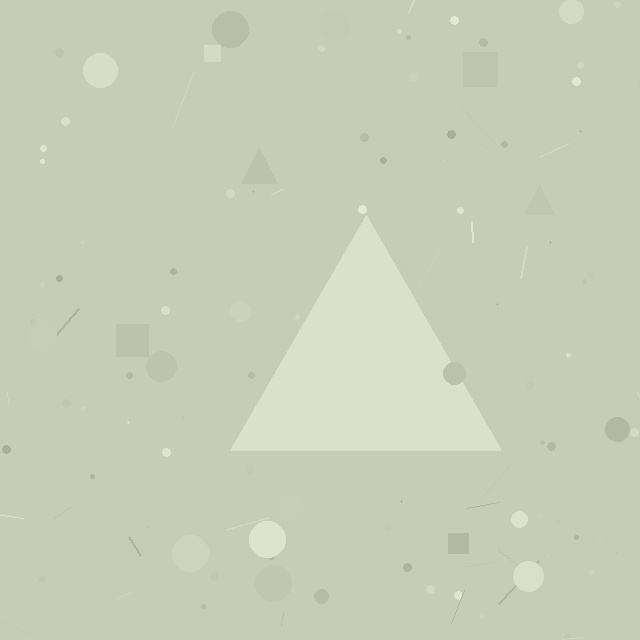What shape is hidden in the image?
A triangle is hidden in the image.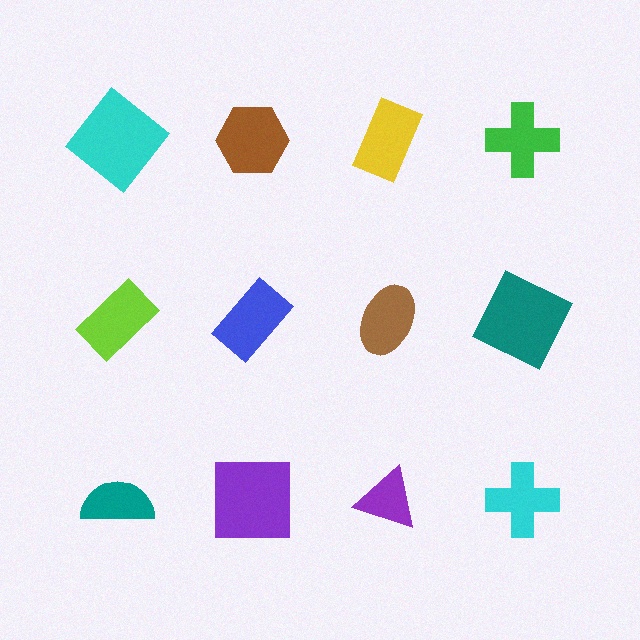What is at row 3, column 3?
A purple triangle.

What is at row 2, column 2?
A blue rectangle.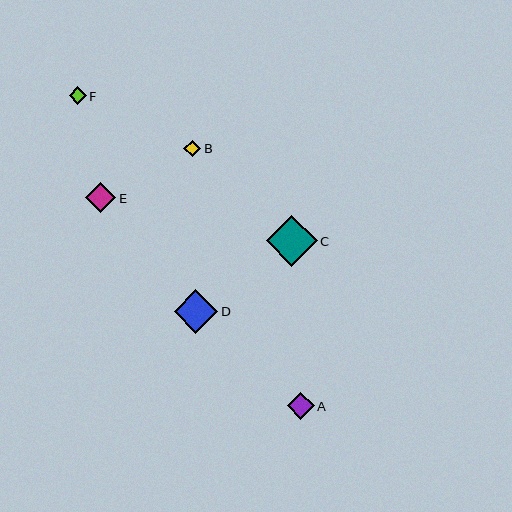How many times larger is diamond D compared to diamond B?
Diamond D is approximately 2.6 times the size of diamond B.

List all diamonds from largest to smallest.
From largest to smallest: C, D, E, A, F, B.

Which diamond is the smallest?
Diamond B is the smallest with a size of approximately 17 pixels.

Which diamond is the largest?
Diamond C is the largest with a size of approximately 51 pixels.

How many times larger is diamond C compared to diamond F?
Diamond C is approximately 2.9 times the size of diamond F.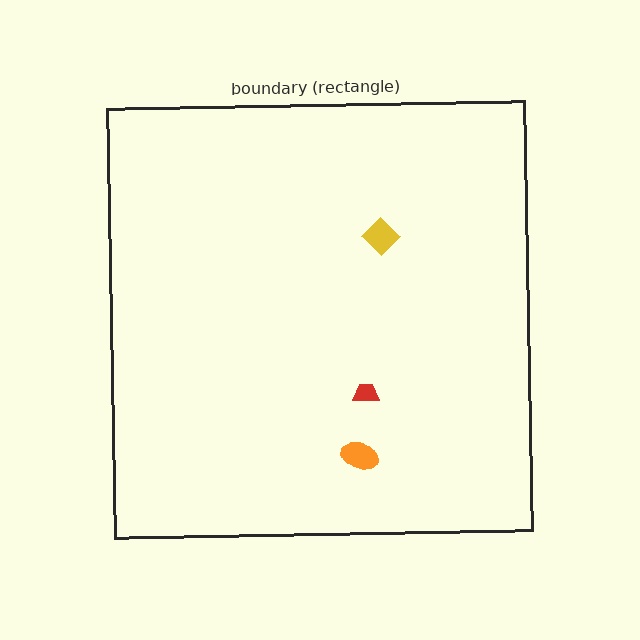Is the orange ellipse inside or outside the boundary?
Inside.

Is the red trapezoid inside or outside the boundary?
Inside.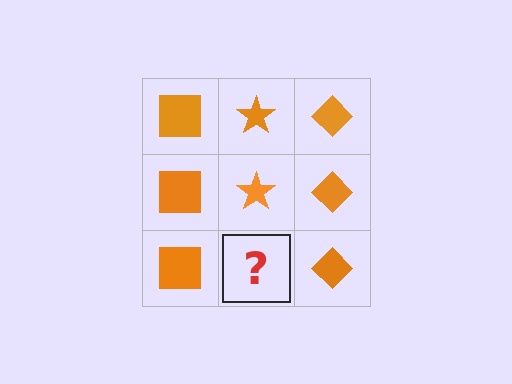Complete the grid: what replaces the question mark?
The question mark should be replaced with an orange star.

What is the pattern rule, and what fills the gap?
The rule is that each column has a consistent shape. The gap should be filled with an orange star.